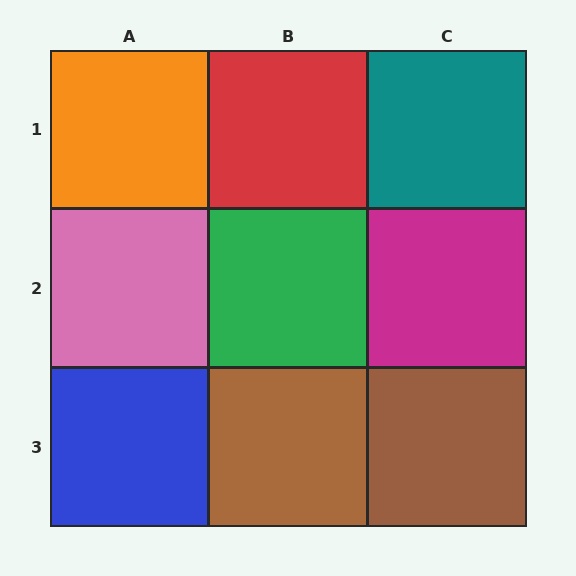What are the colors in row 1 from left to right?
Orange, red, teal.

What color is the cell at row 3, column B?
Brown.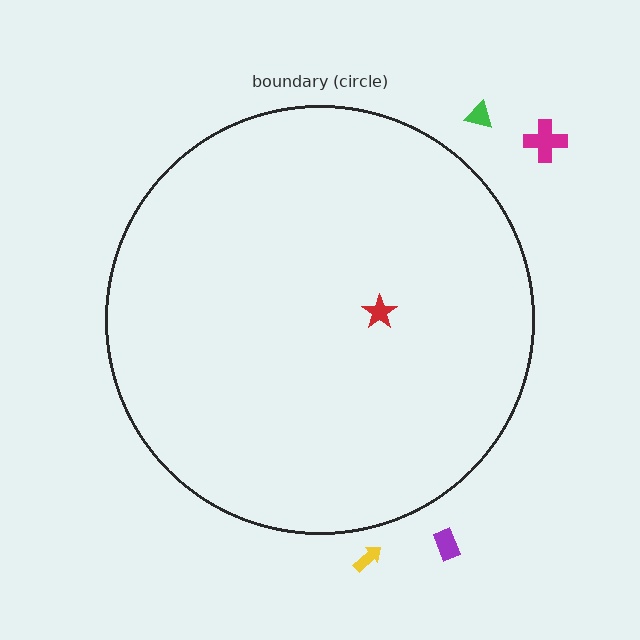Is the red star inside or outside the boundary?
Inside.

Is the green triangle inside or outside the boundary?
Outside.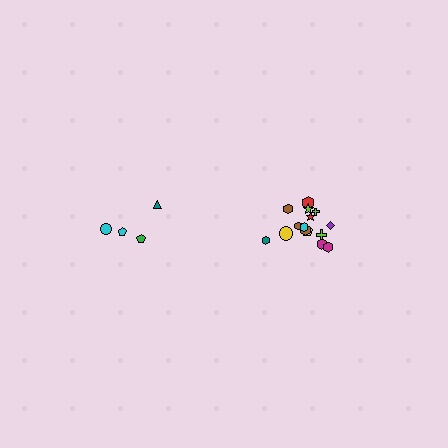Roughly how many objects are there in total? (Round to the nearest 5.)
Roughly 20 objects in total.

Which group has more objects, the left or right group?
The right group.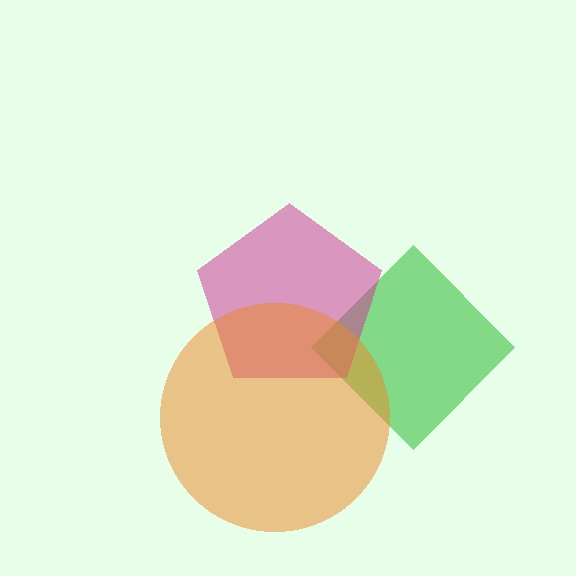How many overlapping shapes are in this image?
There are 3 overlapping shapes in the image.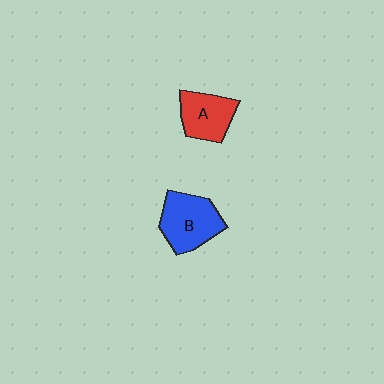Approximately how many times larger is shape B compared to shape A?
Approximately 1.3 times.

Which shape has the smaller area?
Shape A (red).